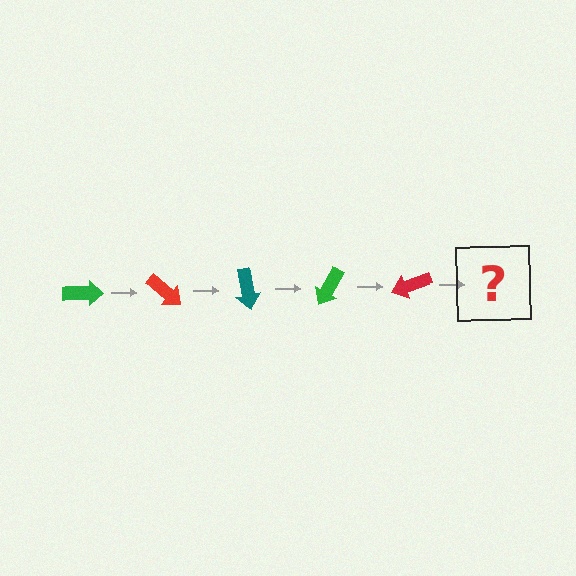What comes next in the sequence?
The next element should be a teal arrow, rotated 200 degrees from the start.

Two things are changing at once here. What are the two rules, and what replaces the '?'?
The two rules are that it rotates 40 degrees each step and the color cycles through green, red, and teal. The '?' should be a teal arrow, rotated 200 degrees from the start.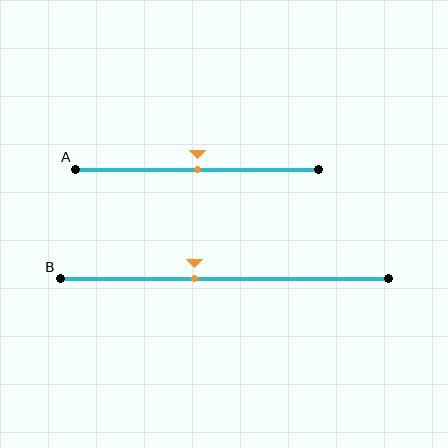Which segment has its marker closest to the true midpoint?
Segment A has its marker closest to the true midpoint.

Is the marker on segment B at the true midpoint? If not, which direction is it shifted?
No, the marker on segment B is shifted to the left by about 9% of the segment length.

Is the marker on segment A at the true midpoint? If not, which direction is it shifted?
Yes, the marker on segment A is at the true midpoint.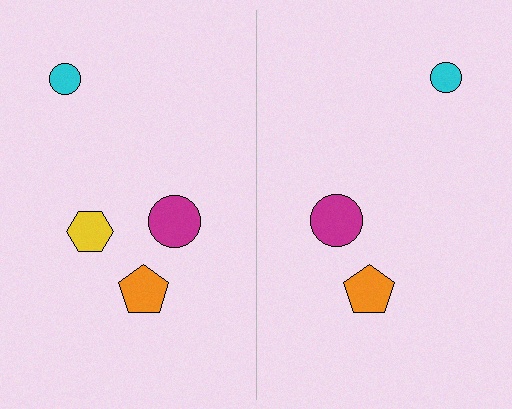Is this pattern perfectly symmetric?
No, the pattern is not perfectly symmetric. A yellow hexagon is missing from the right side.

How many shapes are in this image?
There are 7 shapes in this image.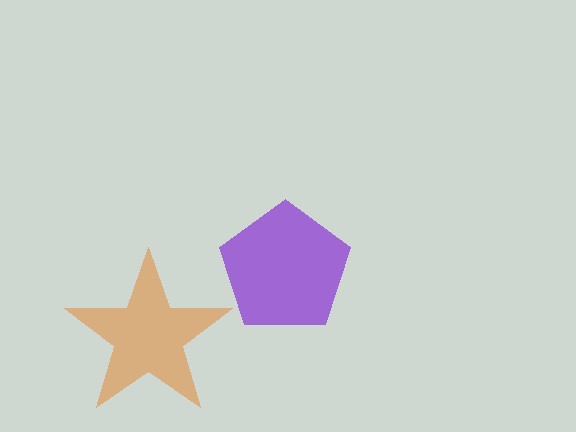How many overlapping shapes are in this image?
There are 2 overlapping shapes in the image.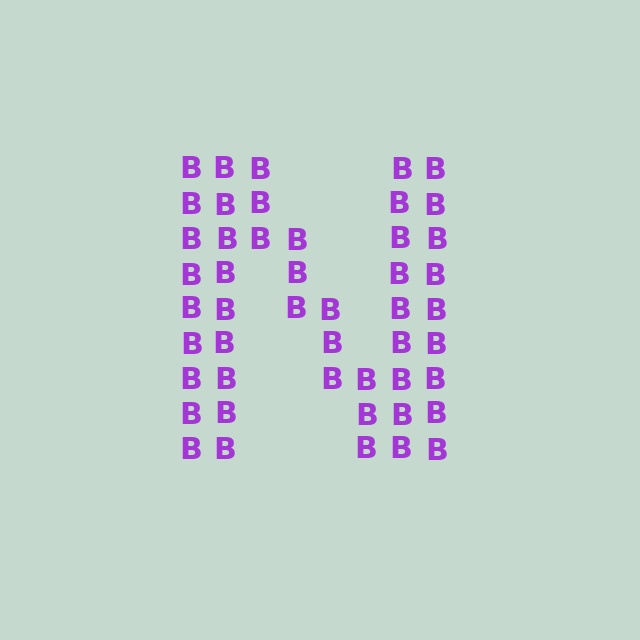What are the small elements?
The small elements are letter B's.